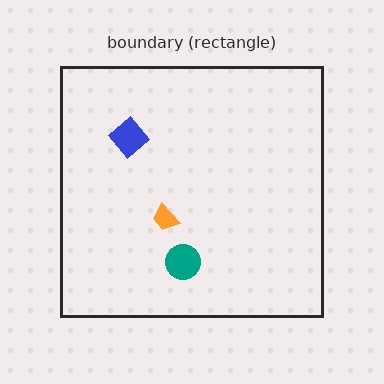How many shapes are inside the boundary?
3 inside, 0 outside.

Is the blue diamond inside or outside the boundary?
Inside.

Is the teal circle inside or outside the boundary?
Inside.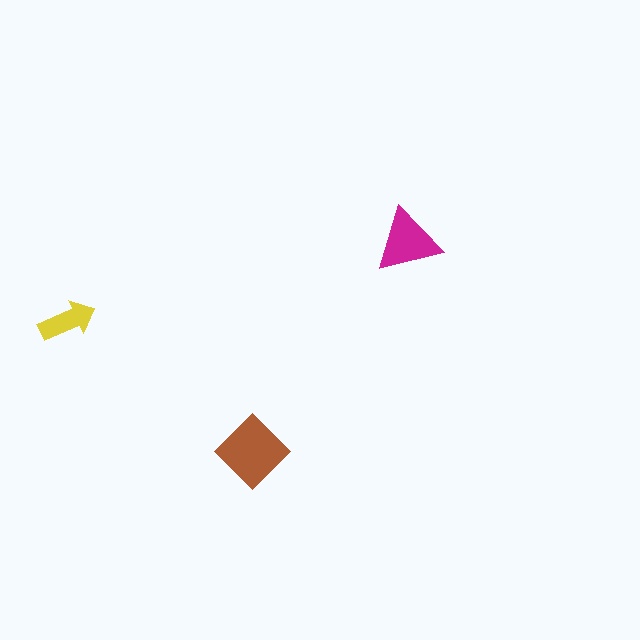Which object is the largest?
The brown diamond.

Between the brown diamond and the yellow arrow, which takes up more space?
The brown diamond.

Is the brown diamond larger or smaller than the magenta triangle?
Larger.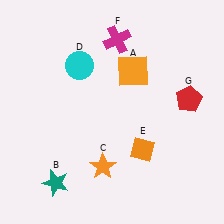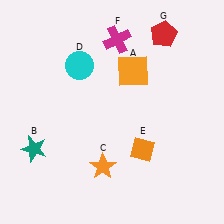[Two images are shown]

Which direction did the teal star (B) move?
The teal star (B) moved up.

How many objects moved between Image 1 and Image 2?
2 objects moved between the two images.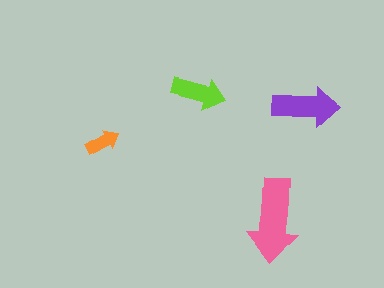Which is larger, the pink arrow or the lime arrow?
The pink one.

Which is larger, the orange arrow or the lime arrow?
The lime one.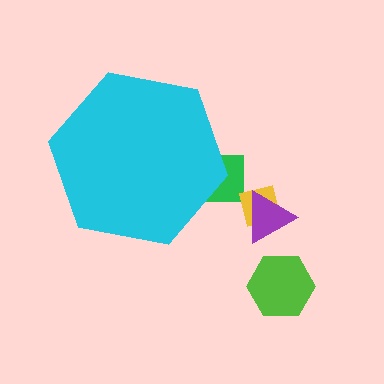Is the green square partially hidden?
Yes, the green square is partially hidden behind the cyan hexagon.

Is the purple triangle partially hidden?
No, the purple triangle is fully visible.